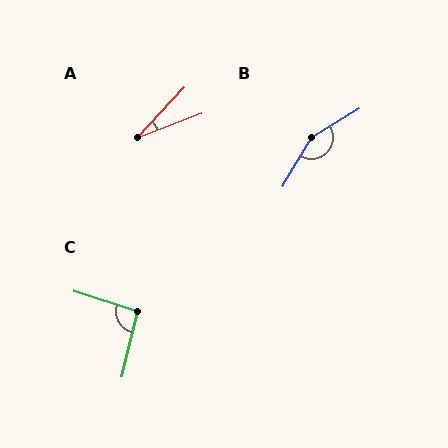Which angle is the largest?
B, at approximately 152 degrees.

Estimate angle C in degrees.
Approximately 94 degrees.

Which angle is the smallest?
A, at approximately 26 degrees.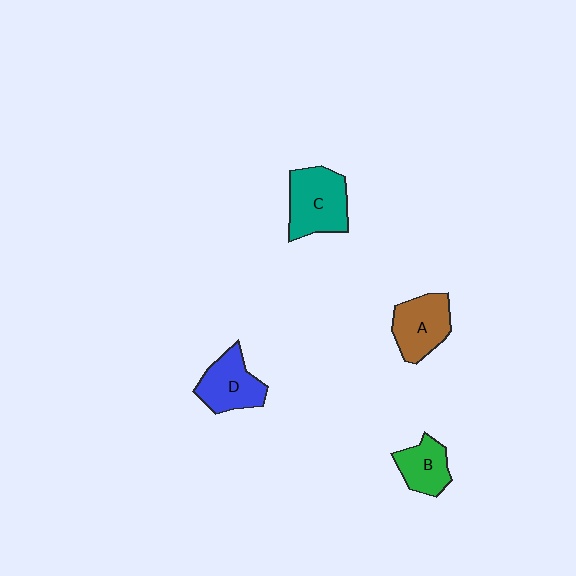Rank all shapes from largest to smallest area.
From largest to smallest: C (teal), A (brown), D (blue), B (green).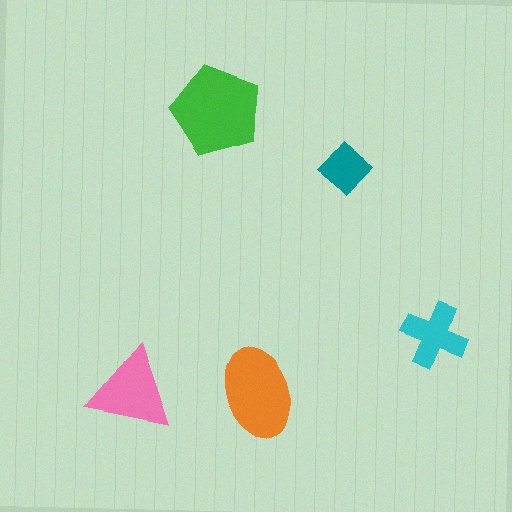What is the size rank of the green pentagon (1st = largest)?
1st.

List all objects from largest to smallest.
The green pentagon, the orange ellipse, the pink triangle, the cyan cross, the teal diamond.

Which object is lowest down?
The pink triangle is bottommost.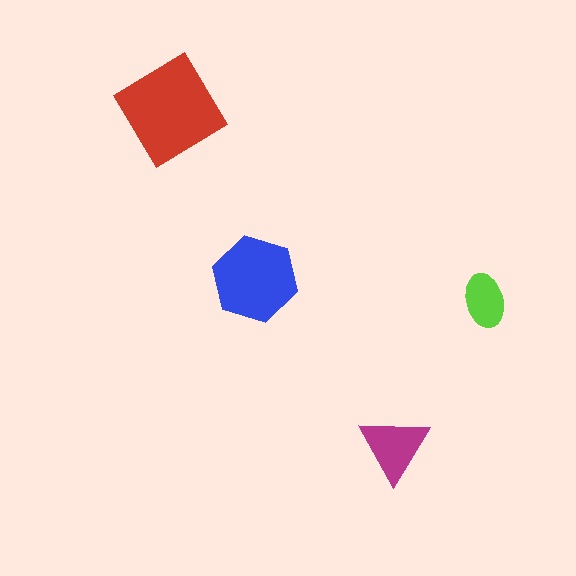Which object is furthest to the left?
The red diamond is leftmost.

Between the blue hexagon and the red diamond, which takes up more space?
The red diamond.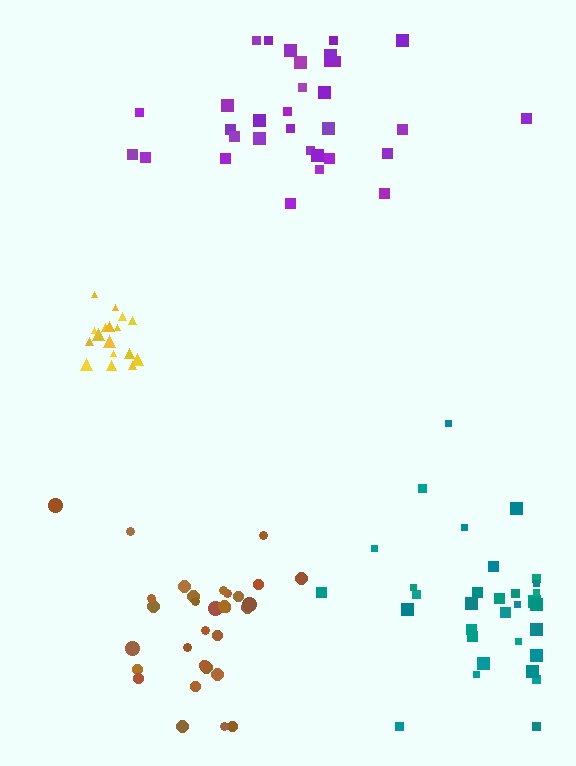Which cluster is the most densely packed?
Yellow.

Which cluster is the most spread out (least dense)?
Purple.